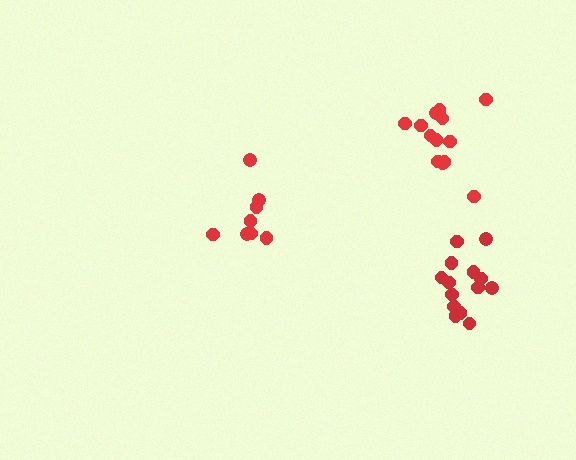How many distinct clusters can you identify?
There are 3 distinct clusters.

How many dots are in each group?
Group 1: 8 dots, Group 2: 13 dots, Group 3: 14 dots (35 total).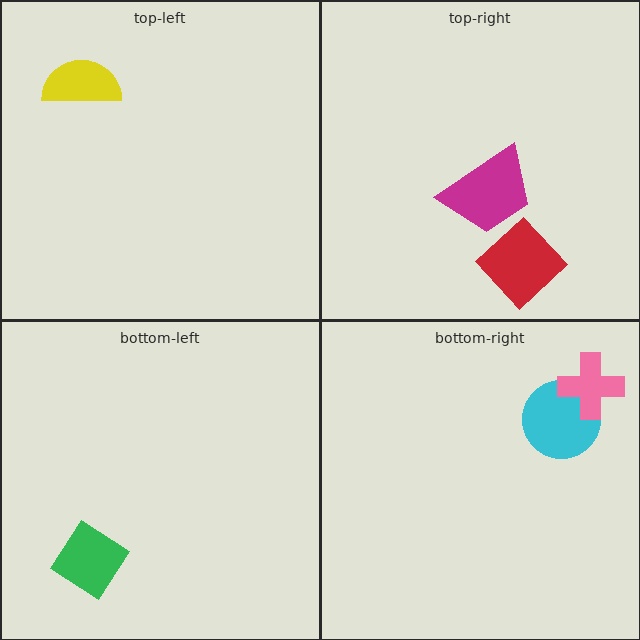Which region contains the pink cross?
The bottom-right region.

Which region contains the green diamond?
The bottom-left region.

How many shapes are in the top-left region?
1.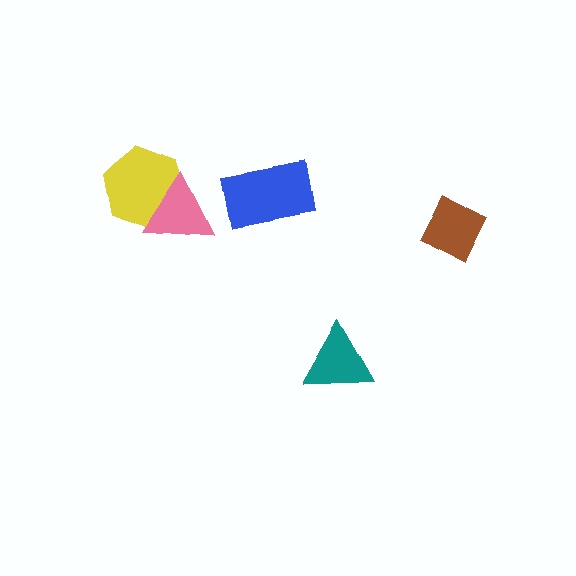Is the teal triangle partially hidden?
No, no other shape covers it.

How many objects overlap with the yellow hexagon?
1 object overlaps with the yellow hexagon.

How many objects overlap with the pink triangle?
1 object overlaps with the pink triangle.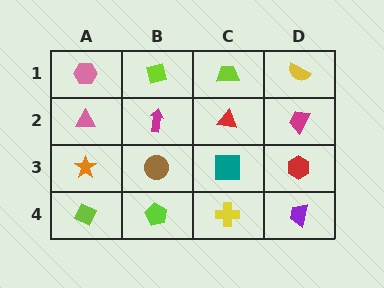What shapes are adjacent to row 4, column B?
A brown circle (row 3, column B), a lime diamond (row 4, column A), a yellow cross (row 4, column C).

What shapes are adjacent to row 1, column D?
A magenta trapezoid (row 2, column D), a lime trapezoid (row 1, column C).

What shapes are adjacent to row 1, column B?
A magenta arrow (row 2, column B), a pink hexagon (row 1, column A), a lime trapezoid (row 1, column C).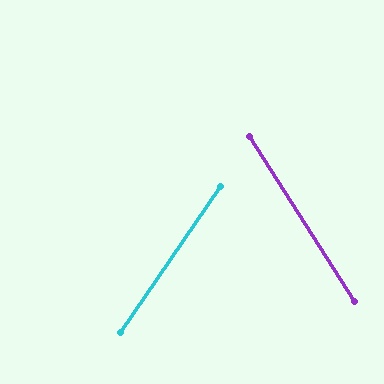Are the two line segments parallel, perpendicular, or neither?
Neither parallel nor perpendicular — they differ by about 67°.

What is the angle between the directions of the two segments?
Approximately 67 degrees.